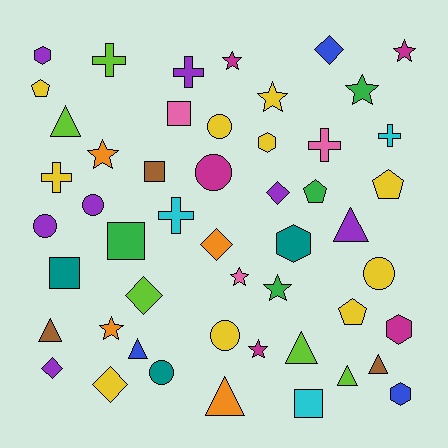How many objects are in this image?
There are 50 objects.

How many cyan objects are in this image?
There are 3 cyan objects.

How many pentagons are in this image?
There are 4 pentagons.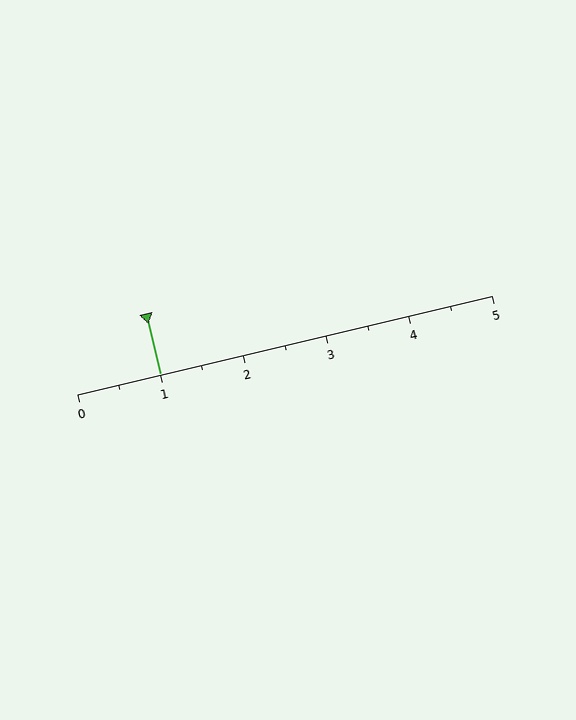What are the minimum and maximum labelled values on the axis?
The axis runs from 0 to 5.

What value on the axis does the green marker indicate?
The marker indicates approximately 1.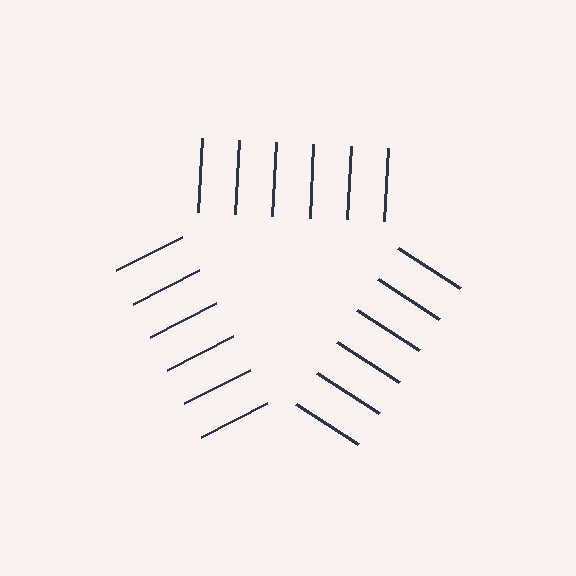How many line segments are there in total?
18 — 6 along each of the 3 edges.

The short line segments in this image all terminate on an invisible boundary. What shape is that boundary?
An illusory triangle — the line segments terminate on its edges but no continuous stroke is drawn.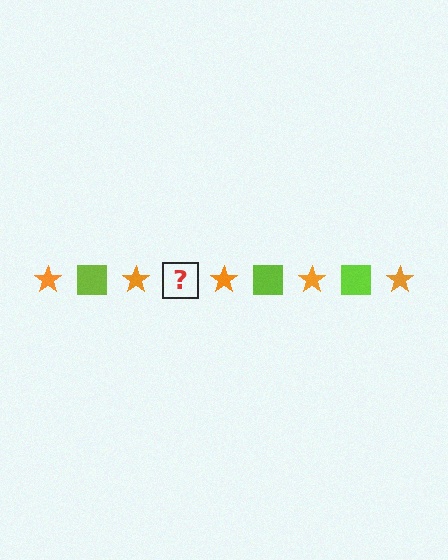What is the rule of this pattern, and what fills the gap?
The rule is that the pattern alternates between orange star and lime square. The gap should be filled with a lime square.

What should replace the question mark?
The question mark should be replaced with a lime square.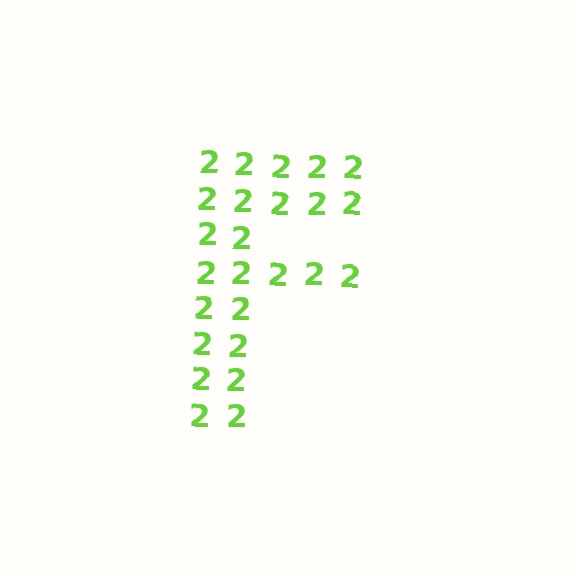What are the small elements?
The small elements are digit 2's.